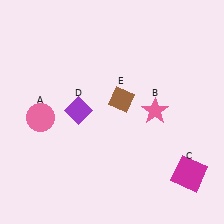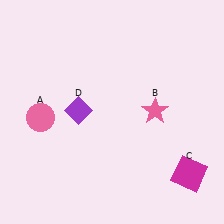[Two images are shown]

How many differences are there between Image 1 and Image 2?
There is 1 difference between the two images.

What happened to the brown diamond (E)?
The brown diamond (E) was removed in Image 2. It was in the top-right area of Image 1.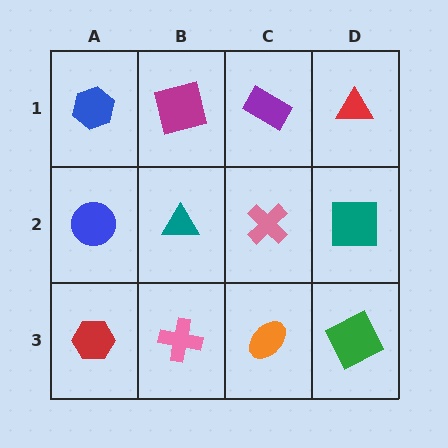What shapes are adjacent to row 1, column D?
A teal square (row 2, column D), a purple rectangle (row 1, column C).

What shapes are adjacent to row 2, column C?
A purple rectangle (row 1, column C), an orange ellipse (row 3, column C), a teal triangle (row 2, column B), a teal square (row 2, column D).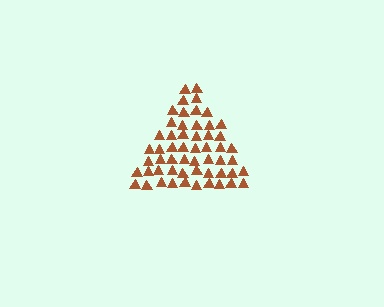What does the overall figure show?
The overall figure shows a triangle.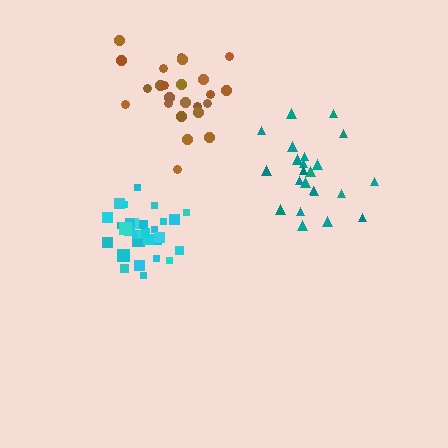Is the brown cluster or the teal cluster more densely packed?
Teal.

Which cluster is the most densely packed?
Cyan.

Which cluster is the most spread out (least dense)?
Brown.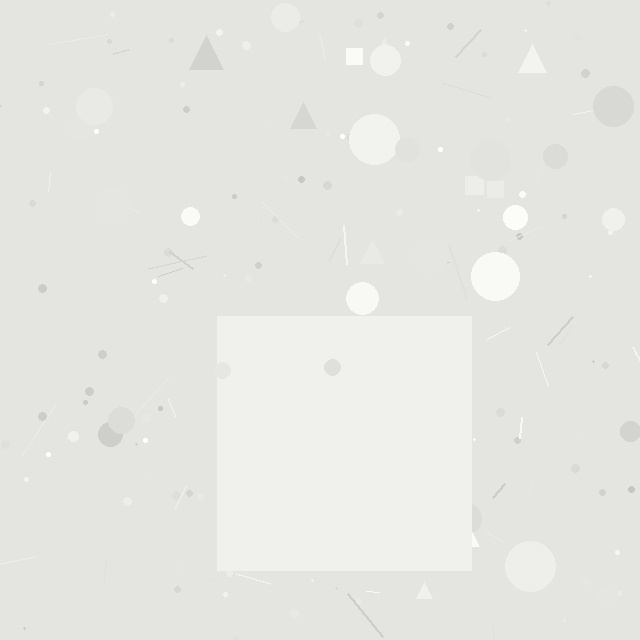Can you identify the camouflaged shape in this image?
The camouflaged shape is a square.